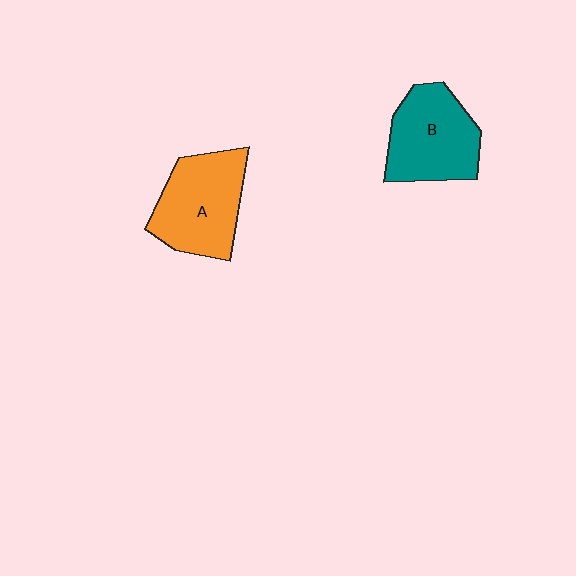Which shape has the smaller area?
Shape B (teal).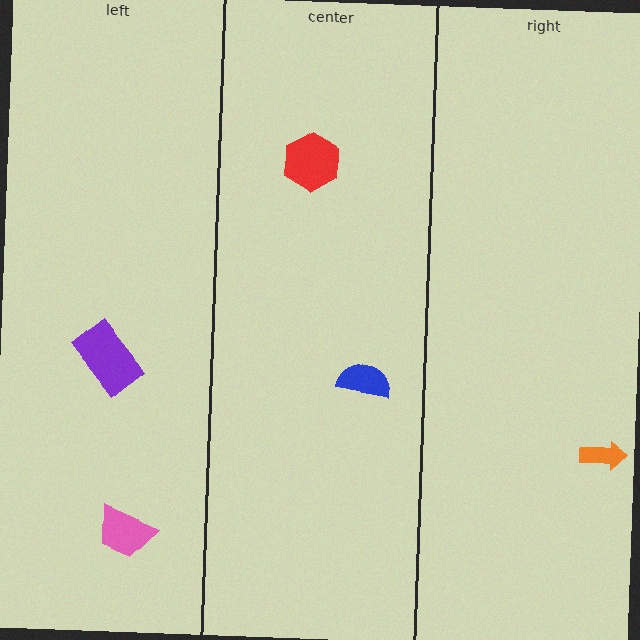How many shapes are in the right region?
1.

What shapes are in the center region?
The red hexagon, the blue semicircle.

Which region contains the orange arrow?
The right region.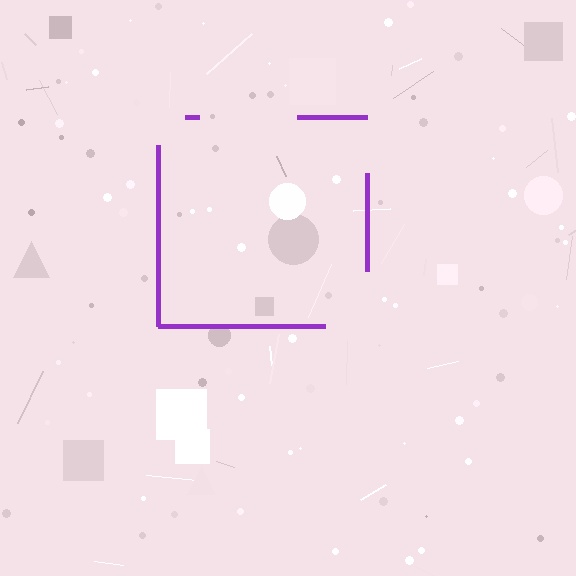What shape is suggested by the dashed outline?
The dashed outline suggests a square.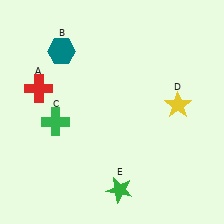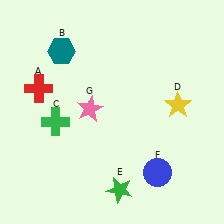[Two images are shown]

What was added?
A blue circle (F), a pink star (G) were added in Image 2.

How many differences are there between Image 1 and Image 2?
There are 2 differences between the two images.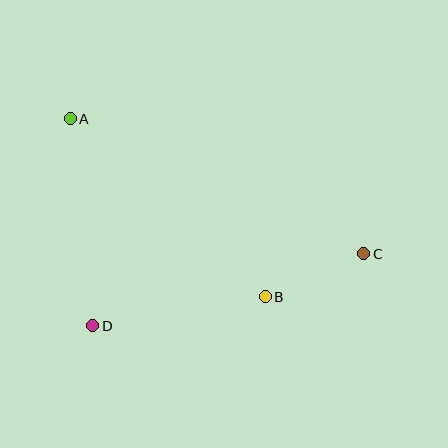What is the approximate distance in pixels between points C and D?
The distance between C and D is approximately 280 pixels.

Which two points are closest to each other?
Points B and C are closest to each other.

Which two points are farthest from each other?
Points A and C are farthest from each other.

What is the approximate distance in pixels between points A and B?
The distance between A and B is approximately 264 pixels.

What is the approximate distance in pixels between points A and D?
The distance between A and D is approximately 208 pixels.